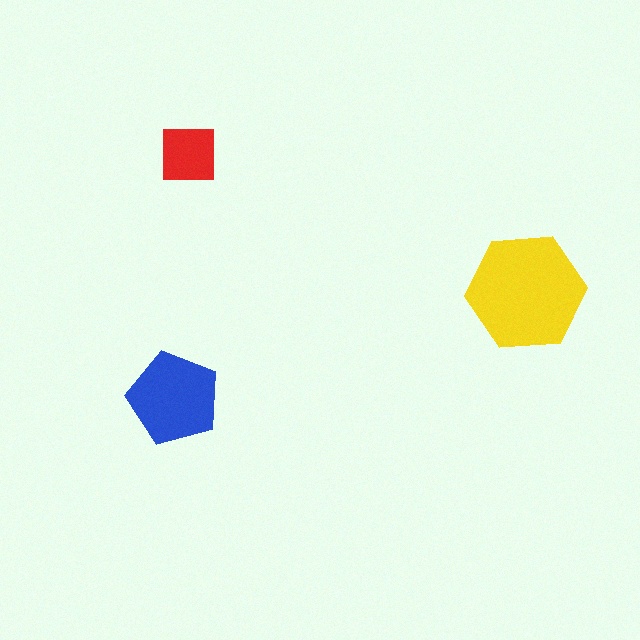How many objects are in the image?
There are 3 objects in the image.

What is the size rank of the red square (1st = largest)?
3rd.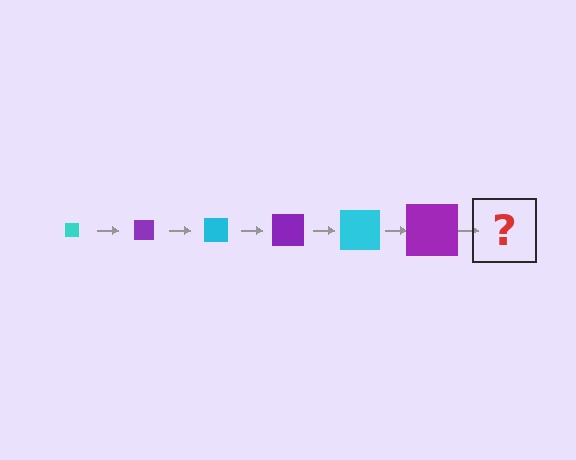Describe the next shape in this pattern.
It should be a cyan square, larger than the previous one.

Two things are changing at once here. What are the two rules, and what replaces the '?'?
The two rules are that the square grows larger each step and the color cycles through cyan and purple. The '?' should be a cyan square, larger than the previous one.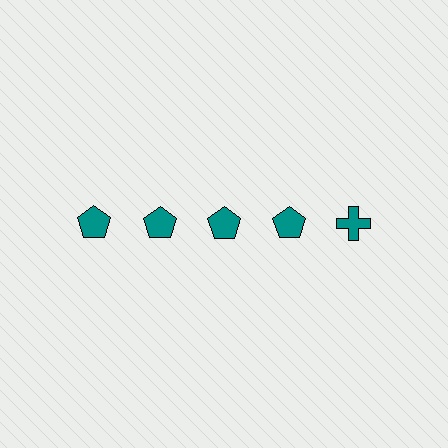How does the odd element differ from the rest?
It has a different shape: cross instead of pentagon.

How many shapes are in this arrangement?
There are 5 shapes arranged in a grid pattern.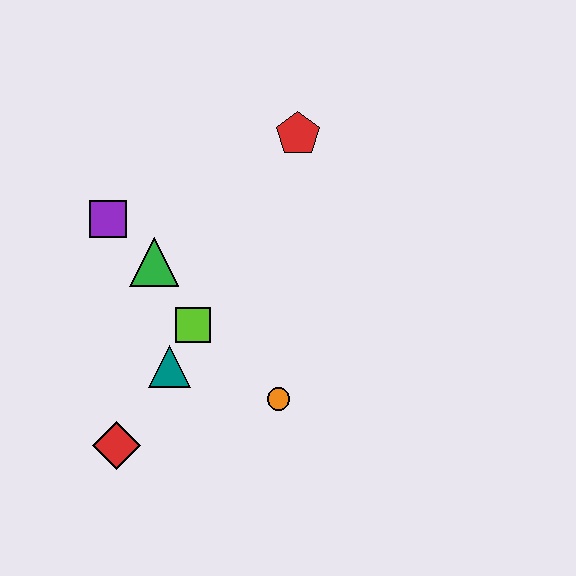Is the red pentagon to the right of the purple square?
Yes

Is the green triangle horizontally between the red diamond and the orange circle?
Yes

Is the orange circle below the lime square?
Yes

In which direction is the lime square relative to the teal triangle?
The lime square is above the teal triangle.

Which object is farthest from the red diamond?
The red pentagon is farthest from the red diamond.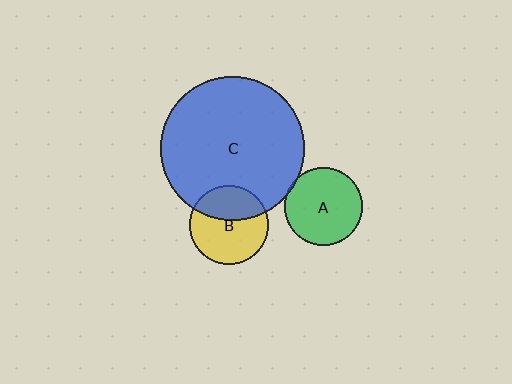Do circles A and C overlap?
Yes.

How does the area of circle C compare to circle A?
Approximately 3.4 times.